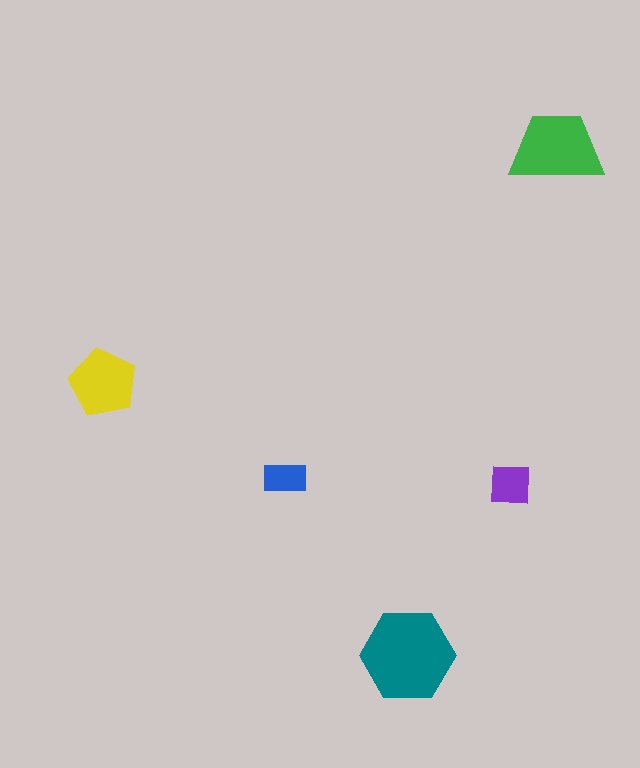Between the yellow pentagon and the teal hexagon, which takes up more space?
The teal hexagon.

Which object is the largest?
The teal hexagon.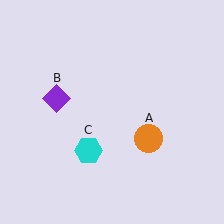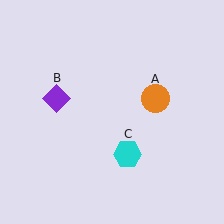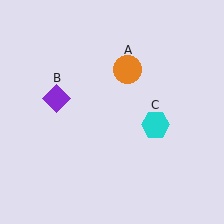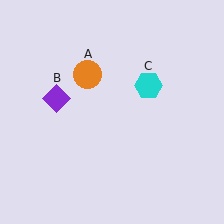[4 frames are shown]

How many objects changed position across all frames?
2 objects changed position: orange circle (object A), cyan hexagon (object C).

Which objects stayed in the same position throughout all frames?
Purple diamond (object B) remained stationary.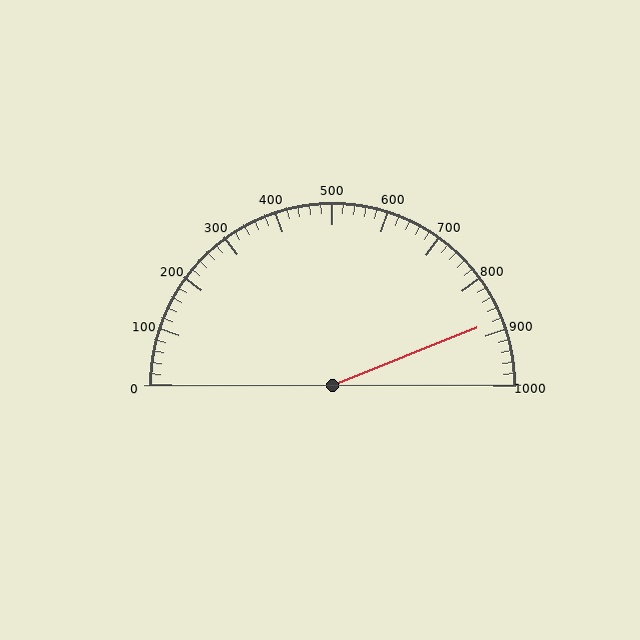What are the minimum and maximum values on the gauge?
The gauge ranges from 0 to 1000.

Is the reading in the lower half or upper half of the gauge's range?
The reading is in the upper half of the range (0 to 1000).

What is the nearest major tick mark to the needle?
The nearest major tick mark is 900.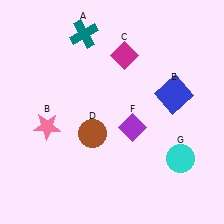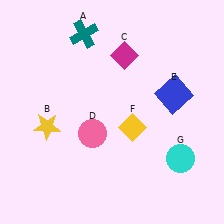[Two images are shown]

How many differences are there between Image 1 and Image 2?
There are 3 differences between the two images.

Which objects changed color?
B changed from pink to yellow. D changed from brown to pink. F changed from purple to yellow.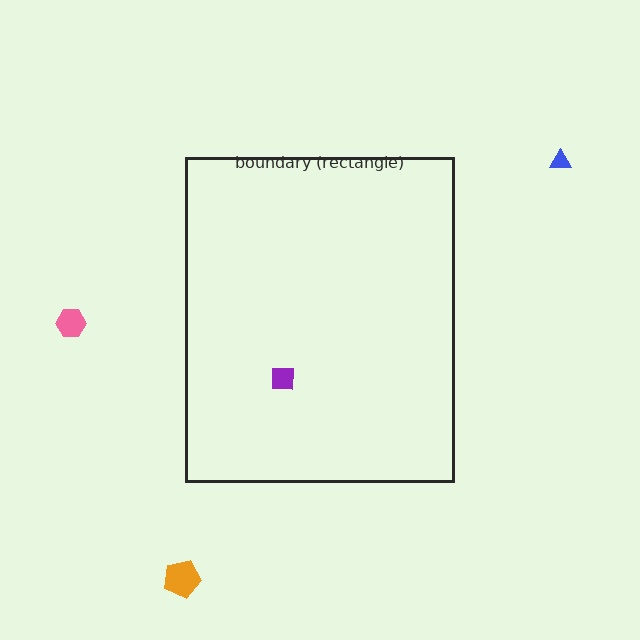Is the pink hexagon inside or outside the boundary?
Outside.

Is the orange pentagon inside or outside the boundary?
Outside.